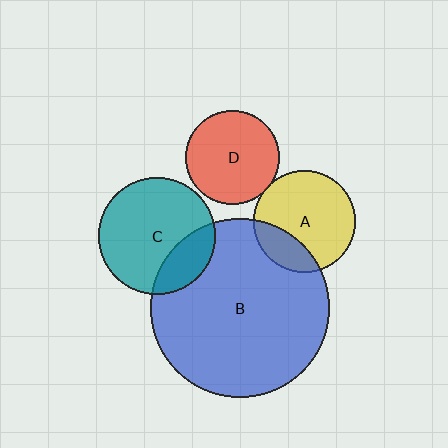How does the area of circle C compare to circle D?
Approximately 1.6 times.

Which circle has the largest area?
Circle B (blue).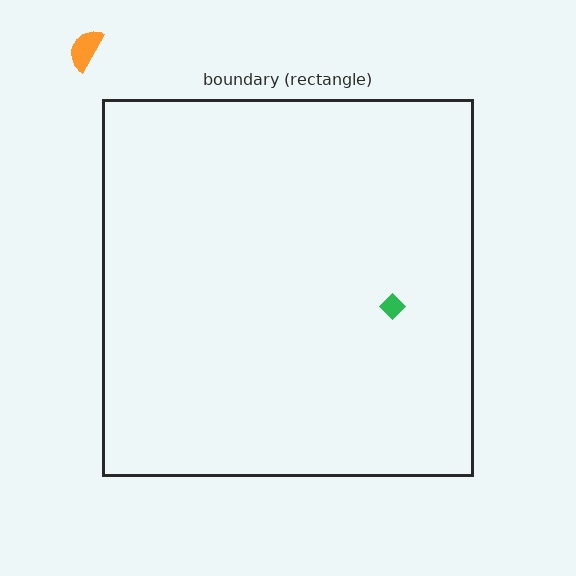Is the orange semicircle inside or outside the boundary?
Outside.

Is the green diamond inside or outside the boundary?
Inside.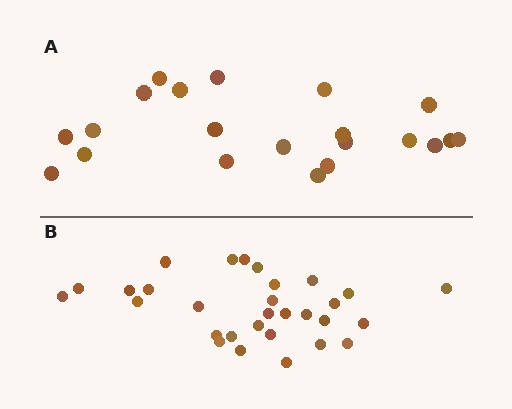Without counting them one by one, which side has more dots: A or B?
Region B (the bottom region) has more dots.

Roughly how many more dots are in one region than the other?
Region B has roughly 8 or so more dots than region A.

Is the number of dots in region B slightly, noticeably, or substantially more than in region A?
Region B has noticeably more, but not dramatically so. The ratio is roughly 1.4 to 1.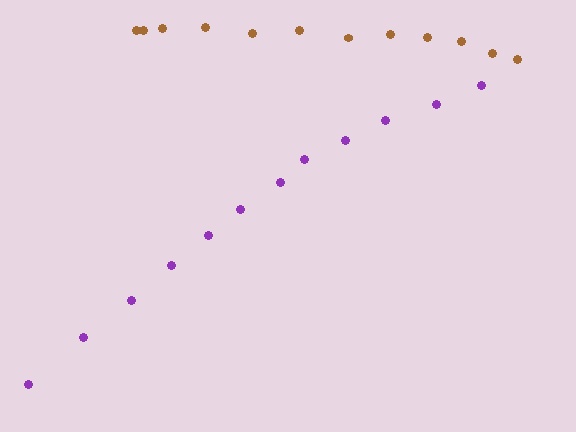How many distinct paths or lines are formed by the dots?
There are 2 distinct paths.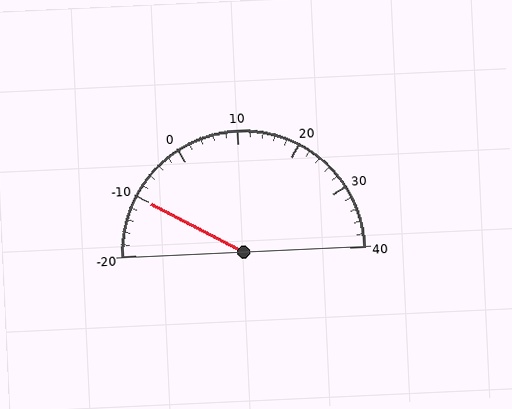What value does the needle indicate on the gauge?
The needle indicates approximately -10.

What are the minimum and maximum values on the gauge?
The gauge ranges from -20 to 40.